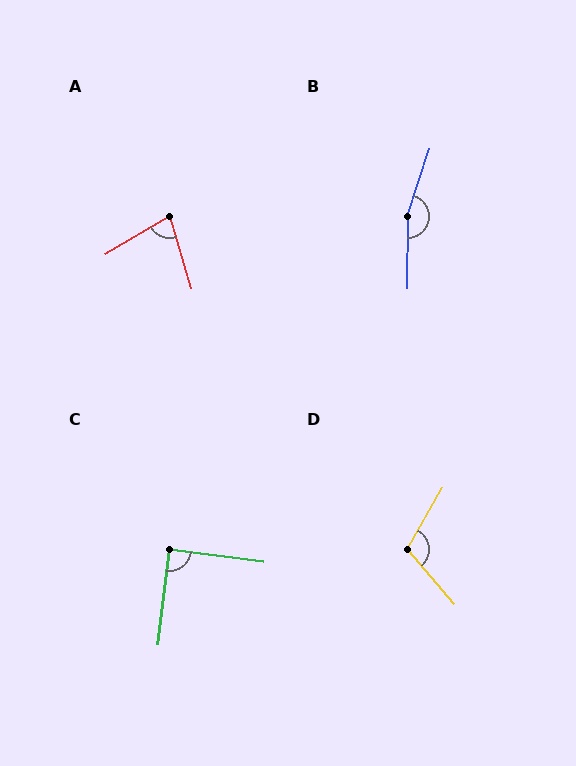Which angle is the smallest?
A, at approximately 76 degrees.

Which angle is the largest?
B, at approximately 162 degrees.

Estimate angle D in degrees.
Approximately 110 degrees.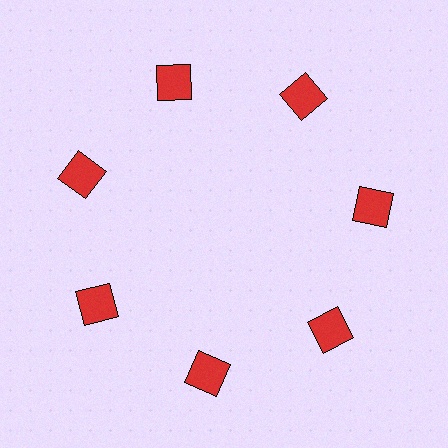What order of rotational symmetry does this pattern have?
This pattern has 7-fold rotational symmetry.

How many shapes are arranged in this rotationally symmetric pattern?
There are 7 shapes, arranged in 7 groups of 1.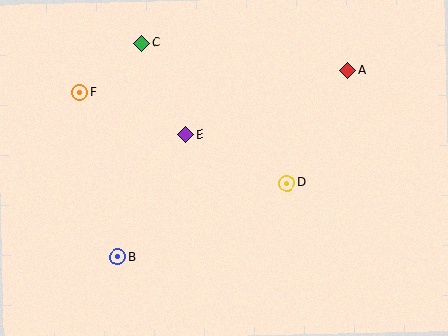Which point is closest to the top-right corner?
Point A is closest to the top-right corner.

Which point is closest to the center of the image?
Point E at (186, 135) is closest to the center.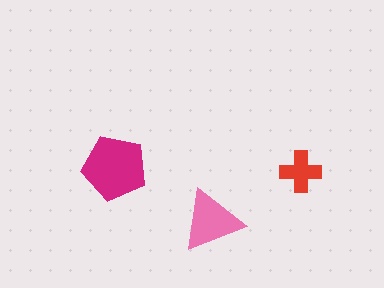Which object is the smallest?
The red cross.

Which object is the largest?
The magenta pentagon.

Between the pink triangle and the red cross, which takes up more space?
The pink triangle.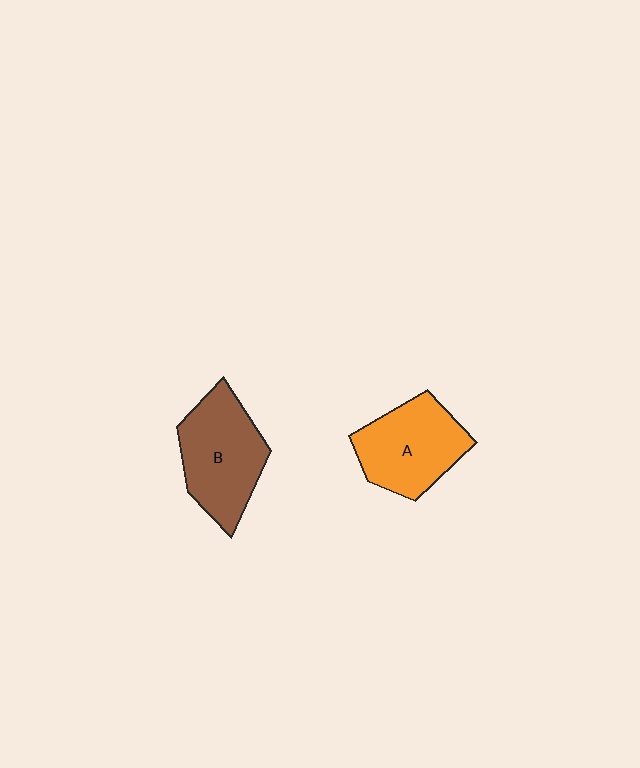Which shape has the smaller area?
Shape A (orange).